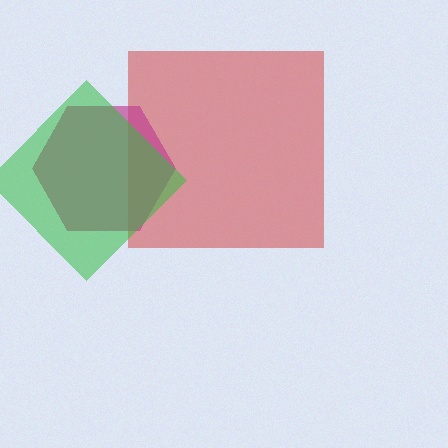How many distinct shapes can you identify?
There are 3 distinct shapes: a red square, a magenta hexagon, a green diamond.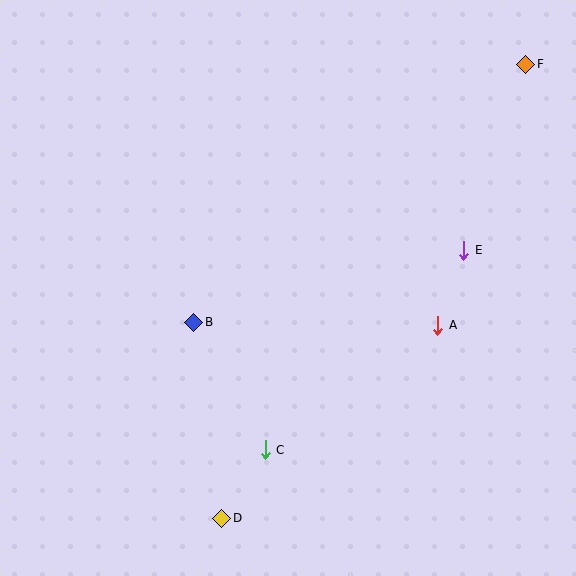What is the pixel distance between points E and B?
The distance between E and B is 280 pixels.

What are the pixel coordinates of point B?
Point B is at (194, 322).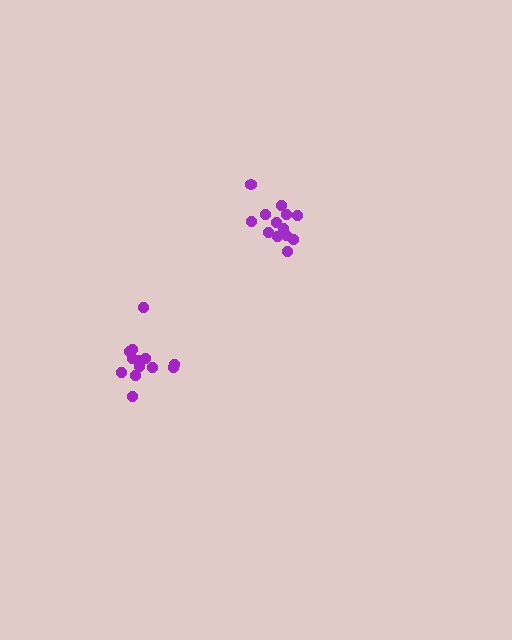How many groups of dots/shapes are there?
There are 2 groups.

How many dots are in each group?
Group 1: 13 dots, Group 2: 13 dots (26 total).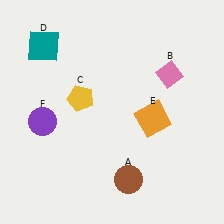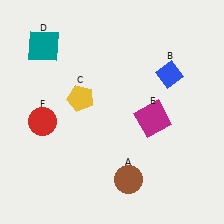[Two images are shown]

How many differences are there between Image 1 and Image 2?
There are 3 differences between the two images.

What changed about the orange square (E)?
In Image 1, E is orange. In Image 2, it changed to magenta.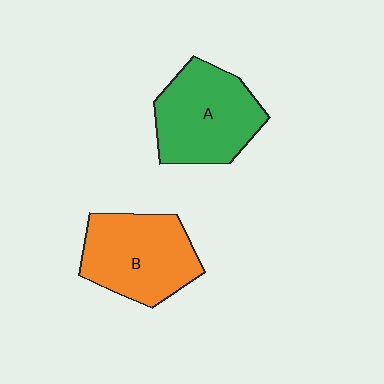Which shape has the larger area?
Shape A (green).